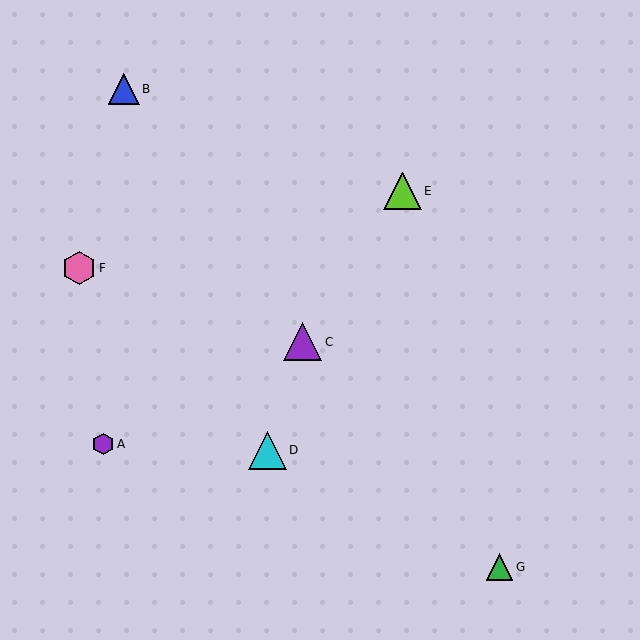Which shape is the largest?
The purple triangle (labeled C) is the largest.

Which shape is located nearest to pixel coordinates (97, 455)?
The purple hexagon (labeled A) at (103, 444) is nearest to that location.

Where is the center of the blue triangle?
The center of the blue triangle is at (124, 89).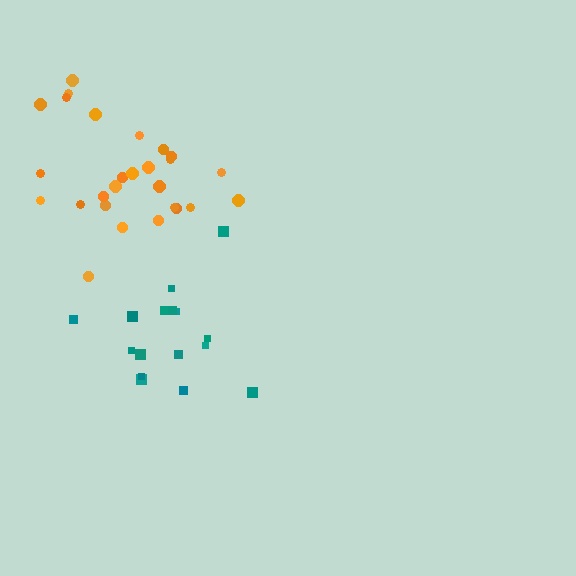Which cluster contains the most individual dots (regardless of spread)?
Orange (28).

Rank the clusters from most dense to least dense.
orange, teal.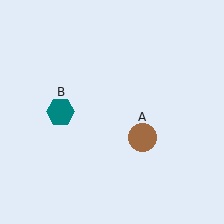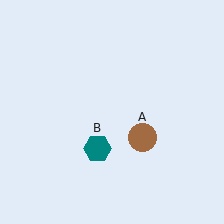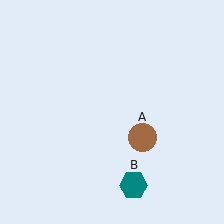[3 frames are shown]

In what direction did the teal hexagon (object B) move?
The teal hexagon (object B) moved down and to the right.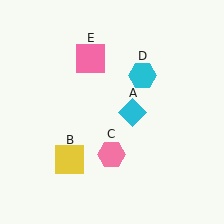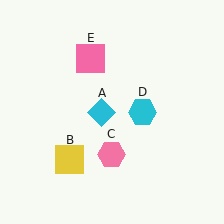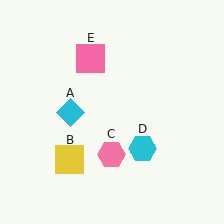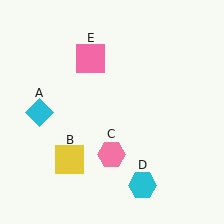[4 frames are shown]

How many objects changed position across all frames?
2 objects changed position: cyan diamond (object A), cyan hexagon (object D).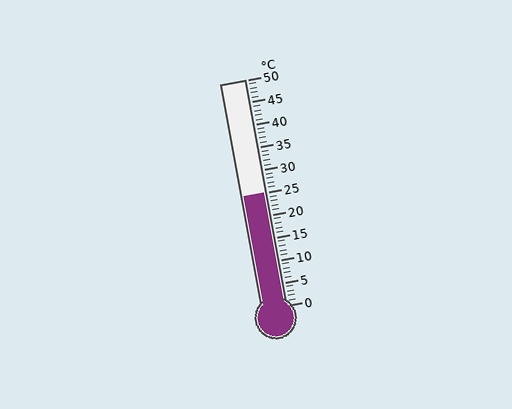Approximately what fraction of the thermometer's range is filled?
The thermometer is filled to approximately 50% of its range.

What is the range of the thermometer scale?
The thermometer scale ranges from 0°C to 50°C.